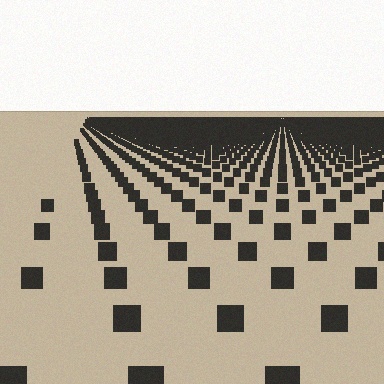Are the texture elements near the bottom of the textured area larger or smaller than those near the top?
Larger. Near the bottom, elements are closer to the viewer and appear at a bigger on-screen size.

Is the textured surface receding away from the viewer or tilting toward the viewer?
The surface is receding away from the viewer. Texture elements get smaller and denser toward the top.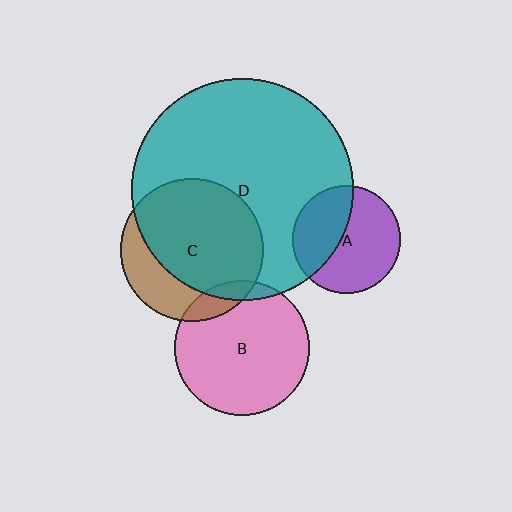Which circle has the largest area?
Circle D (teal).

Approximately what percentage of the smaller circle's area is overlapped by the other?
Approximately 40%.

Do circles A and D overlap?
Yes.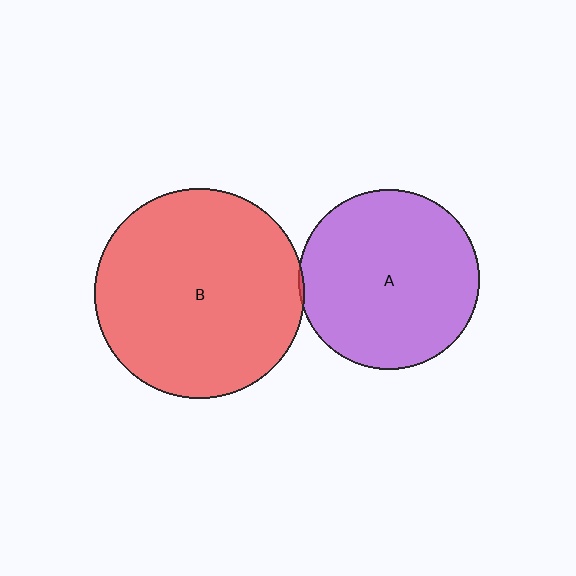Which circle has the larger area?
Circle B (red).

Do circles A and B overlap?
Yes.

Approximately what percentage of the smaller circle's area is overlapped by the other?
Approximately 5%.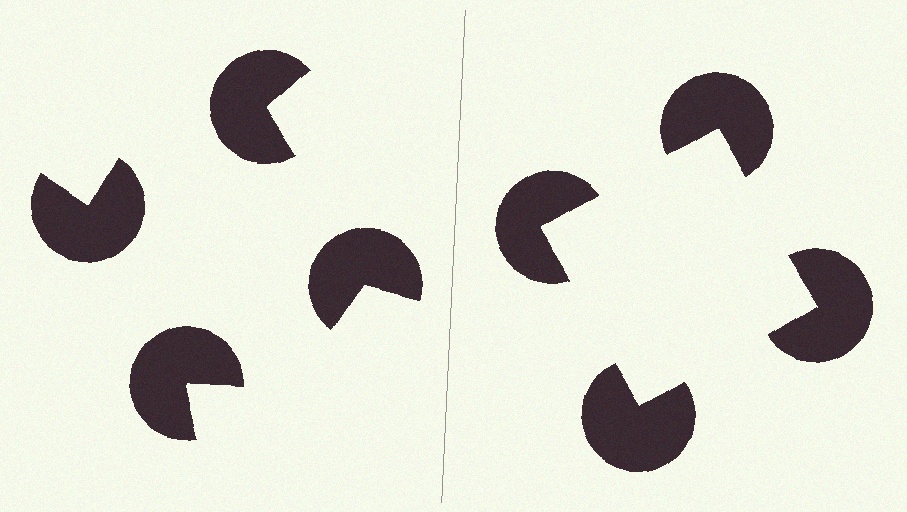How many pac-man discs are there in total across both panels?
8 — 4 on each side.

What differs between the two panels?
The pac-man discs are positioned identically on both sides; only the wedge orientations differ. On the right they align to a square; on the left they are misaligned.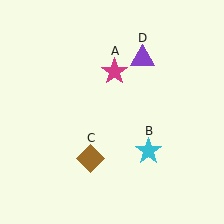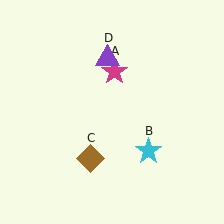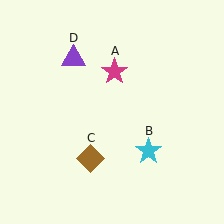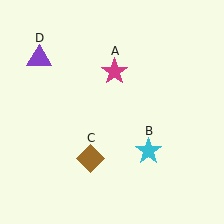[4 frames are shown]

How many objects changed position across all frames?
1 object changed position: purple triangle (object D).